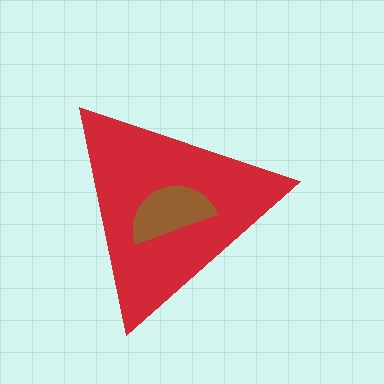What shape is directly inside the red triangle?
The brown semicircle.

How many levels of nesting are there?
2.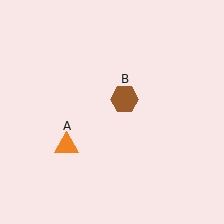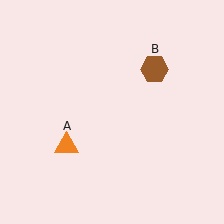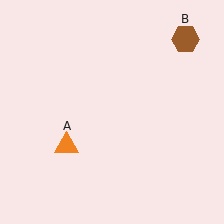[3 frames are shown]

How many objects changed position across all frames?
1 object changed position: brown hexagon (object B).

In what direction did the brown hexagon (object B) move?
The brown hexagon (object B) moved up and to the right.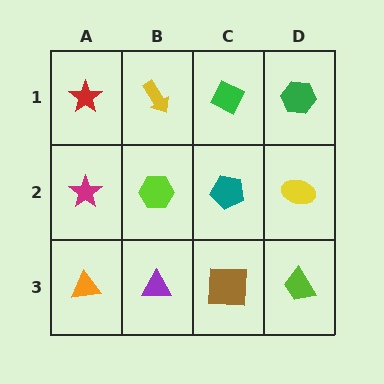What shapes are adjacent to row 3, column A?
A magenta star (row 2, column A), a purple triangle (row 3, column B).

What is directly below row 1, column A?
A magenta star.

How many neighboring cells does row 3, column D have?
2.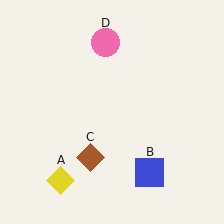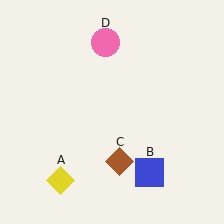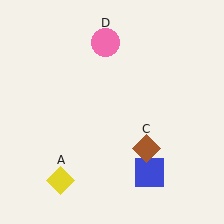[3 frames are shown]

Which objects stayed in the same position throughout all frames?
Yellow diamond (object A) and blue square (object B) and pink circle (object D) remained stationary.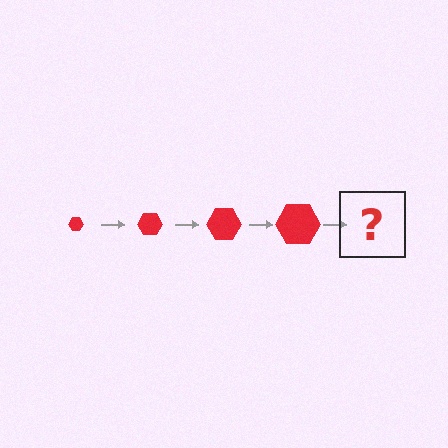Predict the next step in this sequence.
The next step is a red hexagon, larger than the previous one.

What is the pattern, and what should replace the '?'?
The pattern is that the hexagon gets progressively larger each step. The '?' should be a red hexagon, larger than the previous one.